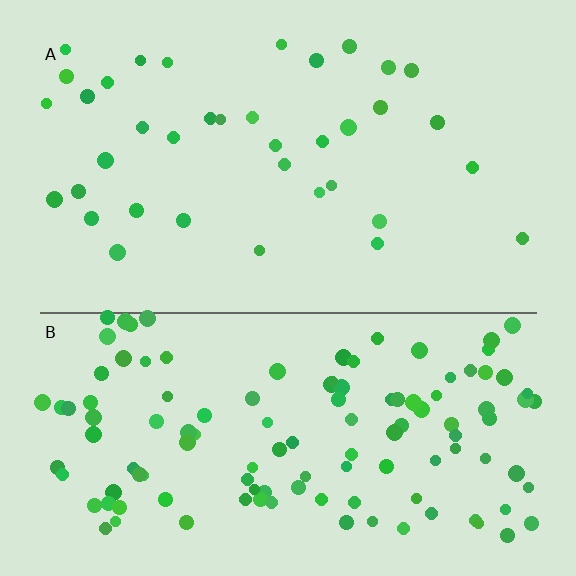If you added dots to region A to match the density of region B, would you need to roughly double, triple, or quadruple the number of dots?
Approximately triple.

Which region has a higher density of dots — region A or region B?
B (the bottom).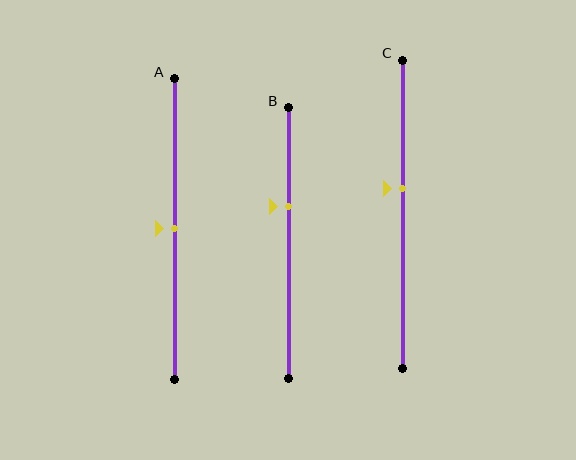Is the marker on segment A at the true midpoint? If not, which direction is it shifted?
Yes, the marker on segment A is at the true midpoint.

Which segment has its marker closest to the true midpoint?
Segment A has its marker closest to the true midpoint.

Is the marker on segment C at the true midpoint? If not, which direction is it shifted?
No, the marker on segment C is shifted upward by about 8% of the segment length.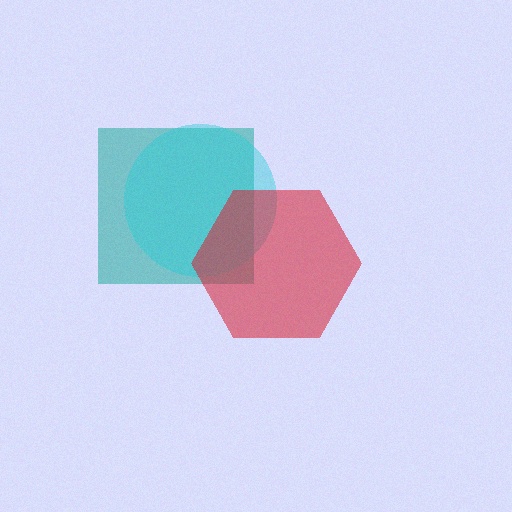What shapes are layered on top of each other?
The layered shapes are: a teal square, a cyan circle, a red hexagon.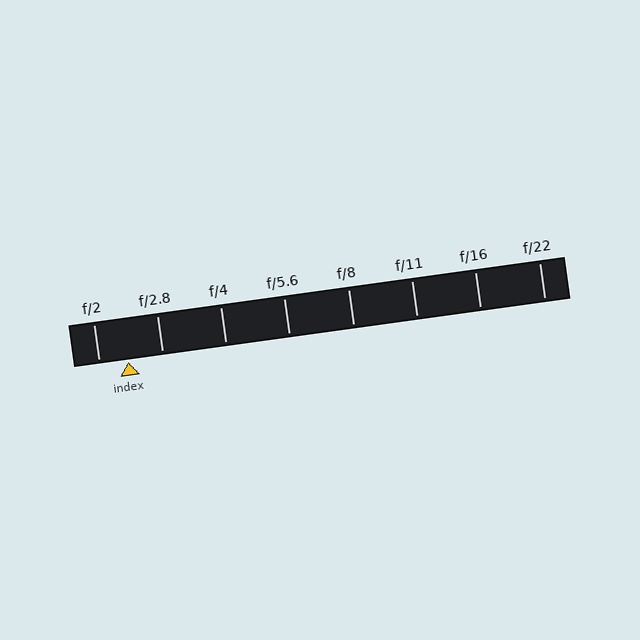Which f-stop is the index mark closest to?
The index mark is closest to f/2.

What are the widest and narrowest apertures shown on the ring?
The widest aperture shown is f/2 and the narrowest is f/22.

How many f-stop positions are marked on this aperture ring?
There are 8 f-stop positions marked.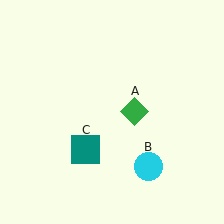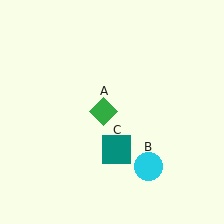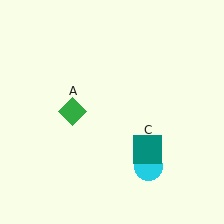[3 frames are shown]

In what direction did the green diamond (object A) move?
The green diamond (object A) moved left.